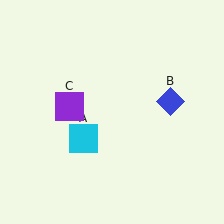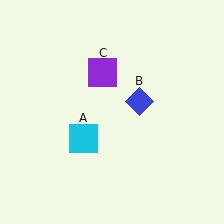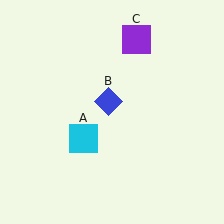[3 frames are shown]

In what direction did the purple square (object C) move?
The purple square (object C) moved up and to the right.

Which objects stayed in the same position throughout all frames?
Cyan square (object A) remained stationary.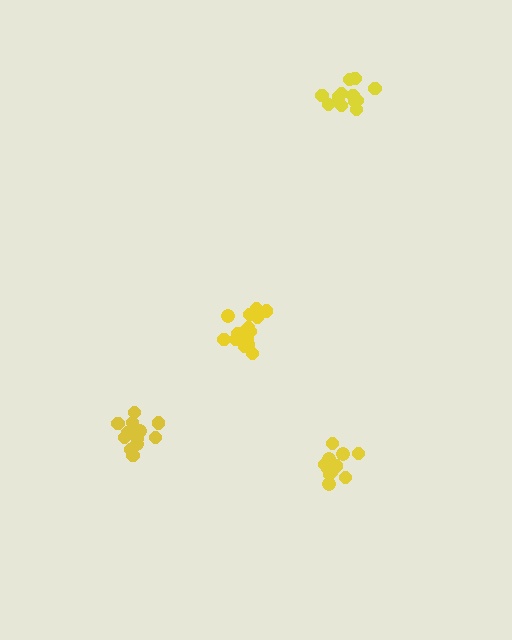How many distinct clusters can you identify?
There are 4 distinct clusters.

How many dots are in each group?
Group 1: 15 dots, Group 2: 14 dots, Group 3: 13 dots, Group 4: 12 dots (54 total).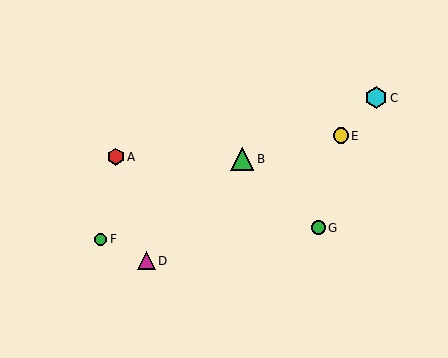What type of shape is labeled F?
Shape F is a green circle.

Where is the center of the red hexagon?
The center of the red hexagon is at (116, 157).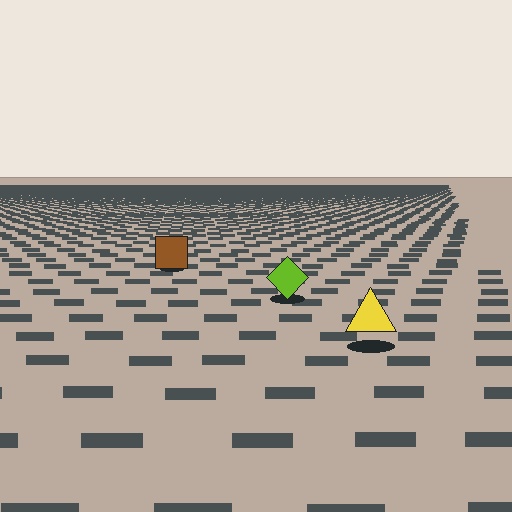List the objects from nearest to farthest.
From nearest to farthest: the yellow triangle, the lime diamond, the brown square.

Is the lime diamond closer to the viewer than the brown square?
Yes. The lime diamond is closer — you can tell from the texture gradient: the ground texture is coarser near it.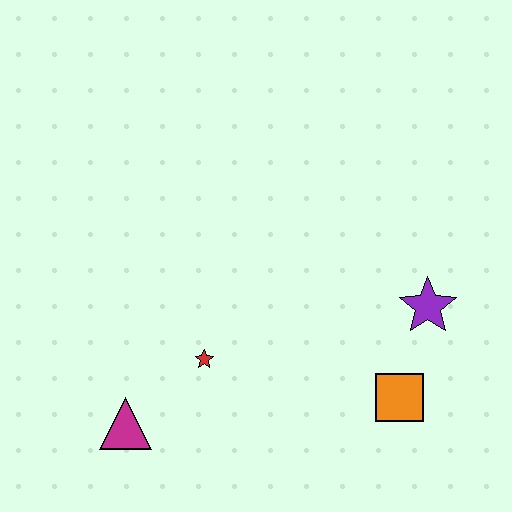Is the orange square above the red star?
No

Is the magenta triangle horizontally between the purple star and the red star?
No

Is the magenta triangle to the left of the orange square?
Yes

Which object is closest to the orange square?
The purple star is closest to the orange square.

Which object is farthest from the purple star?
The magenta triangle is farthest from the purple star.